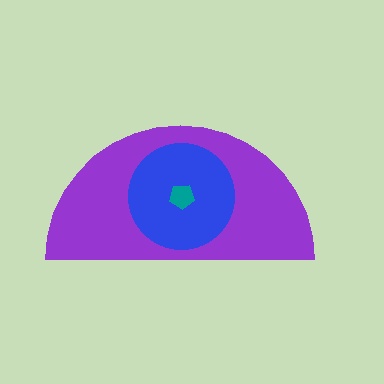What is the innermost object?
The teal pentagon.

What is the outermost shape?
The purple semicircle.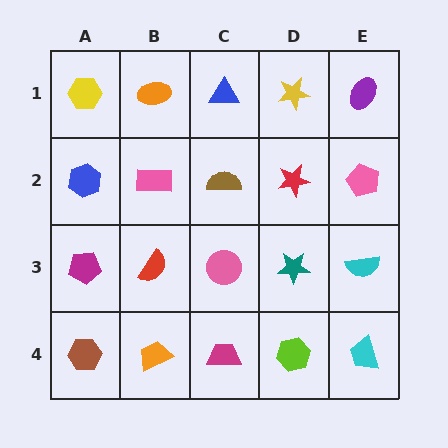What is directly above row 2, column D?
A yellow star.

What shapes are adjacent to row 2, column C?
A blue triangle (row 1, column C), a pink circle (row 3, column C), a pink rectangle (row 2, column B), a red star (row 2, column D).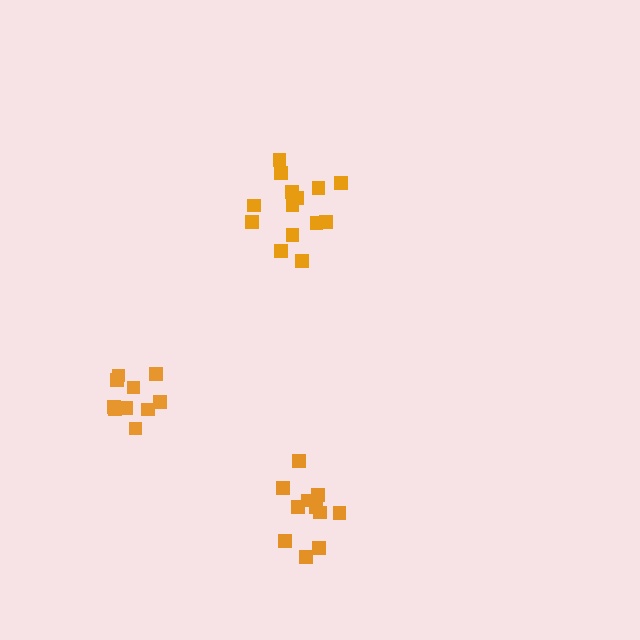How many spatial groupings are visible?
There are 3 spatial groupings.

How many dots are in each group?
Group 1: 14 dots, Group 2: 10 dots, Group 3: 11 dots (35 total).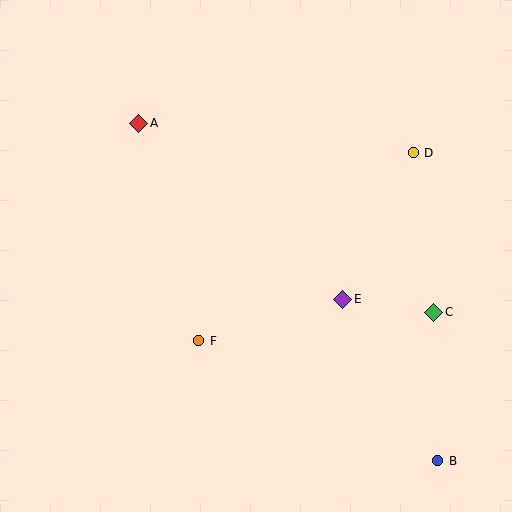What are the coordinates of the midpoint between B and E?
The midpoint between B and E is at (390, 380).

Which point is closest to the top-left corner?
Point A is closest to the top-left corner.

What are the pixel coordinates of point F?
Point F is at (199, 341).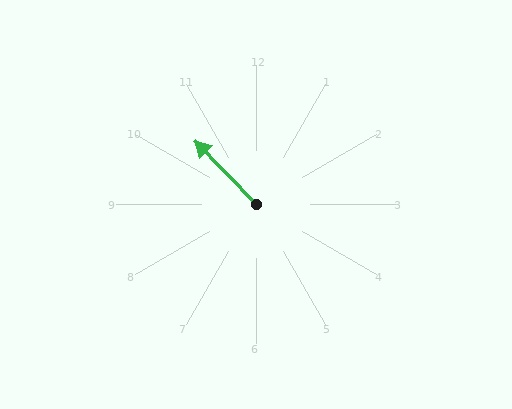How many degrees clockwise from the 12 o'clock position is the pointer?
Approximately 316 degrees.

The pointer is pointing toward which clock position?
Roughly 11 o'clock.